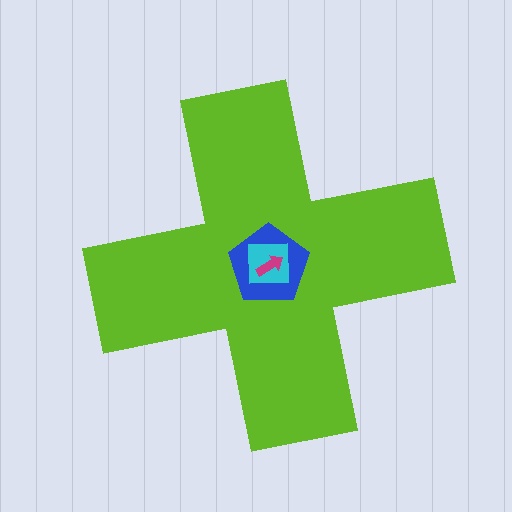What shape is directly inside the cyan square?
The magenta arrow.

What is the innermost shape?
The magenta arrow.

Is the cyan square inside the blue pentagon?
Yes.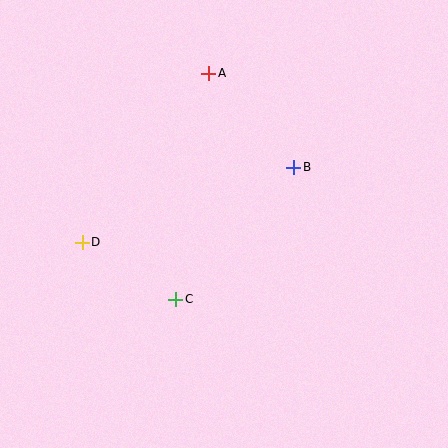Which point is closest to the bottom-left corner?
Point D is closest to the bottom-left corner.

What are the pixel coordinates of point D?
Point D is at (82, 243).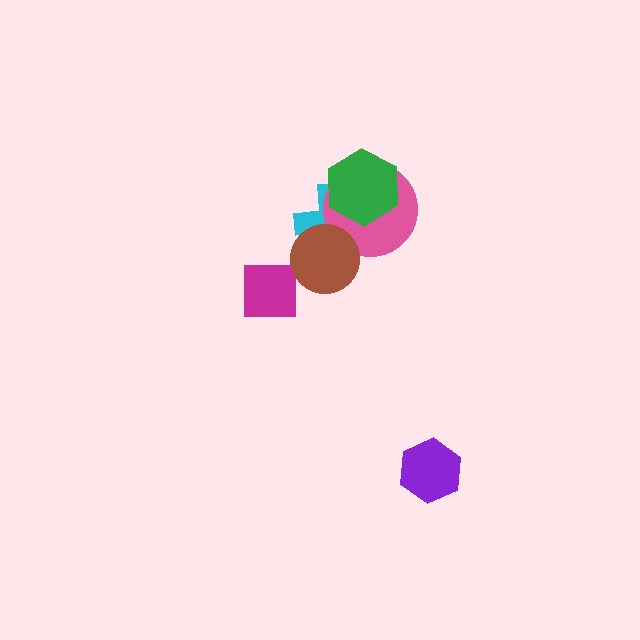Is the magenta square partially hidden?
No, no other shape covers it.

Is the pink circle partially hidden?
Yes, it is partially covered by another shape.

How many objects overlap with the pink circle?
3 objects overlap with the pink circle.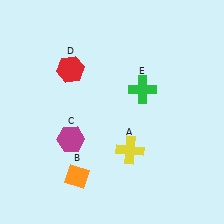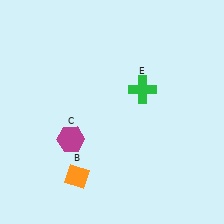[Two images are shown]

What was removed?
The red hexagon (D), the yellow cross (A) were removed in Image 2.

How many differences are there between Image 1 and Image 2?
There are 2 differences between the two images.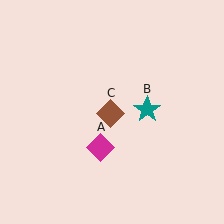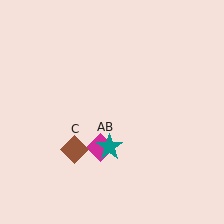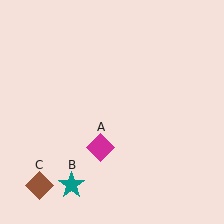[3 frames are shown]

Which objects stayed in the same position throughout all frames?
Magenta diamond (object A) remained stationary.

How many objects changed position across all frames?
2 objects changed position: teal star (object B), brown diamond (object C).